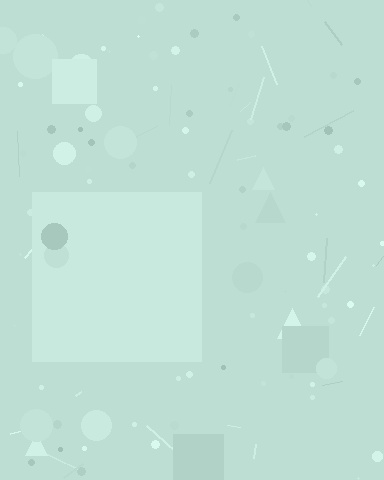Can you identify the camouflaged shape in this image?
The camouflaged shape is a square.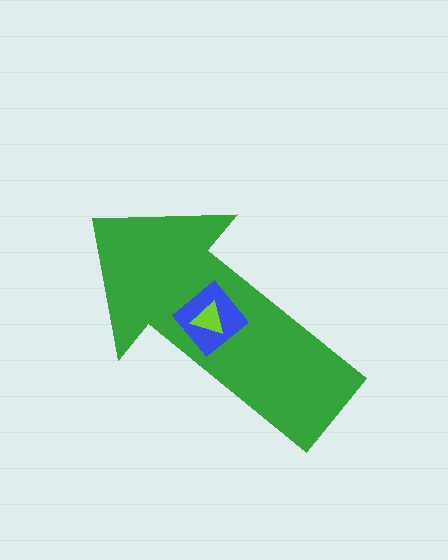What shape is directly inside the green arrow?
The blue diamond.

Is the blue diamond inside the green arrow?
Yes.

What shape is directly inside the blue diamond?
The lime triangle.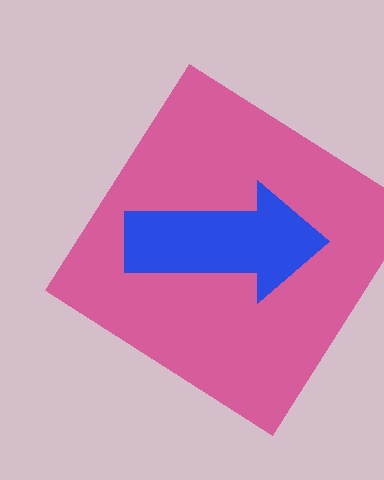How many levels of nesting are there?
2.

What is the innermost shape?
The blue arrow.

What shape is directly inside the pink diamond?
The blue arrow.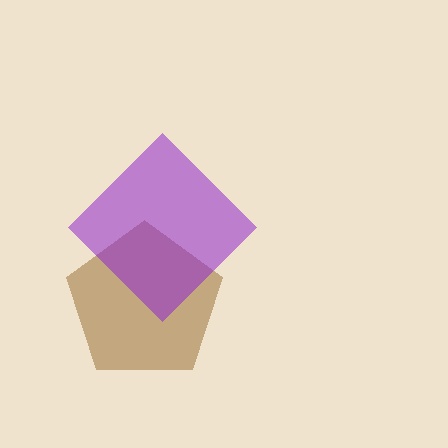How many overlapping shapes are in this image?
There are 2 overlapping shapes in the image.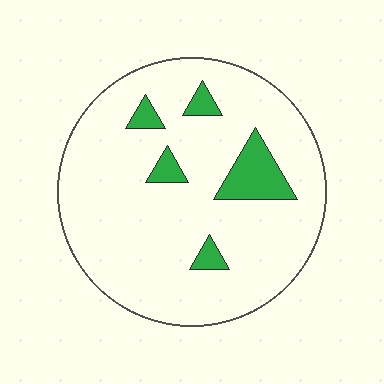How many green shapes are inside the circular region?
5.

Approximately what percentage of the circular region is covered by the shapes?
Approximately 10%.